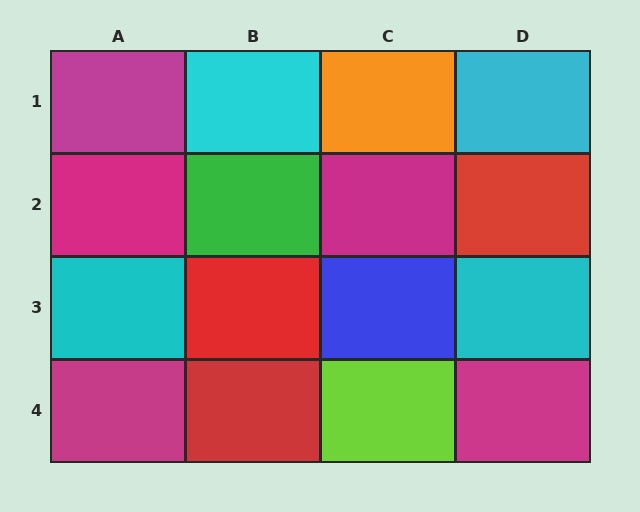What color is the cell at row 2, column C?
Magenta.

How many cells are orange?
1 cell is orange.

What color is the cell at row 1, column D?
Cyan.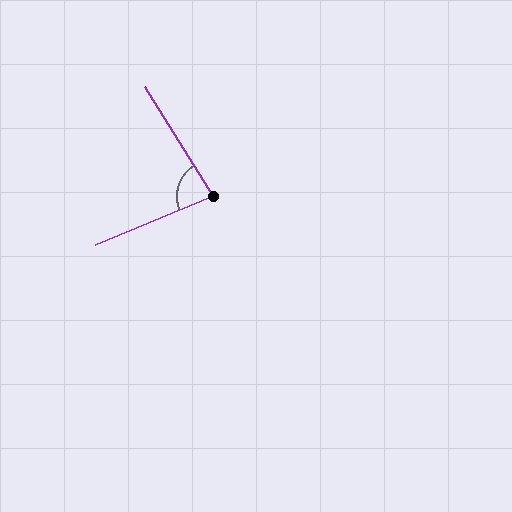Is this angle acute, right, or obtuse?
It is acute.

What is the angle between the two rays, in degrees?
Approximately 80 degrees.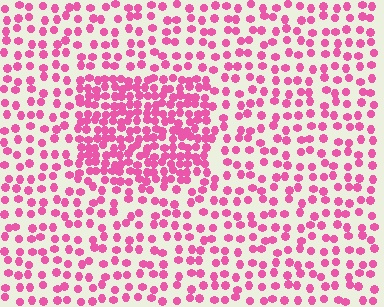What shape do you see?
I see a rectangle.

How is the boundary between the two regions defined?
The boundary is defined by a change in element density (approximately 2.1x ratio). All elements are the same color, size, and shape.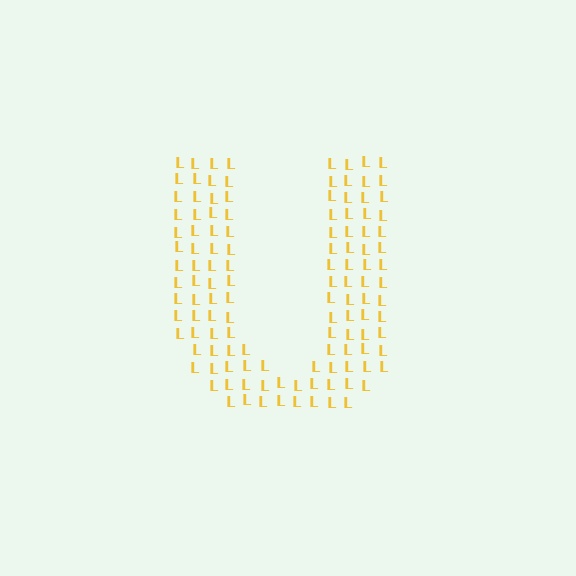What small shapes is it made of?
It is made of small letter L's.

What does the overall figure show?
The overall figure shows the letter U.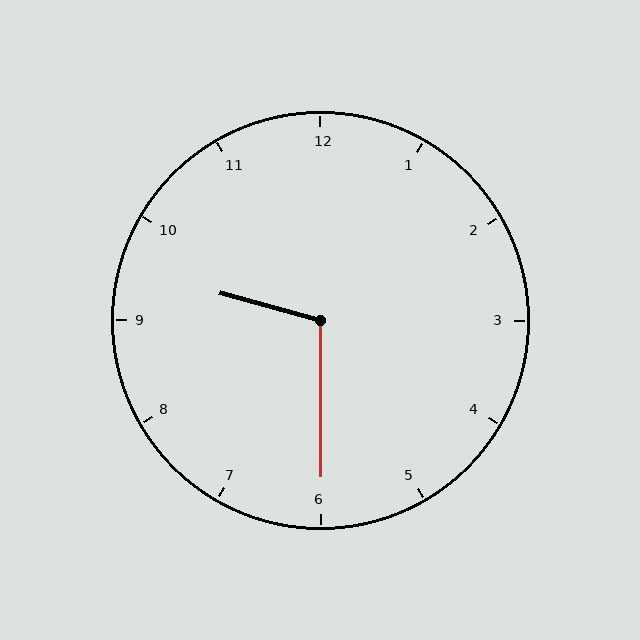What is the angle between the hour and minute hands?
Approximately 105 degrees.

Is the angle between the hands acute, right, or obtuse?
It is obtuse.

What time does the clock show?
9:30.